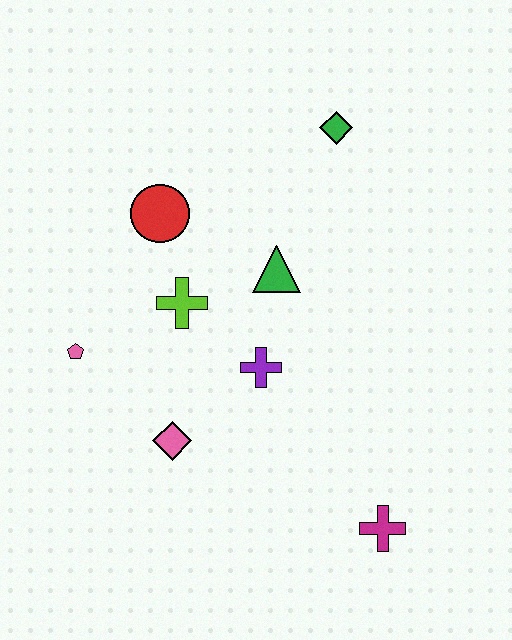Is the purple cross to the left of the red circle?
No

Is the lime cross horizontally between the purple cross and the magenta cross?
No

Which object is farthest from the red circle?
The magenta cross is farthest from the red circle.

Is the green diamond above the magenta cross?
Yes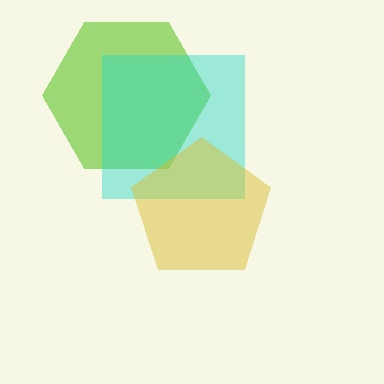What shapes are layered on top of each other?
The layered shapes are: a lime hexagon, a cyan square, a yellow pentagon.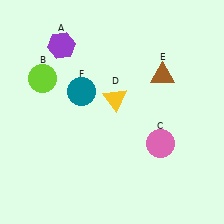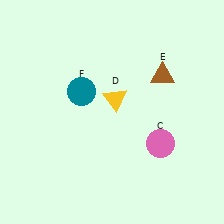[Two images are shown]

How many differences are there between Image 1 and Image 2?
There are 2 differences between the two images.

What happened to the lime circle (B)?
The lime circle (B) was removed in Image 2. It was in the top-left area of Image 1.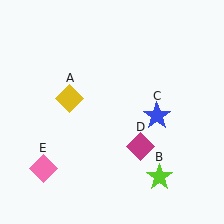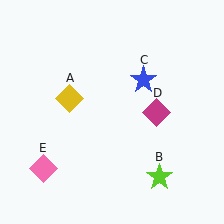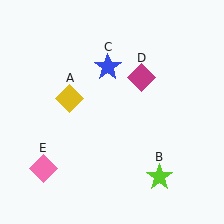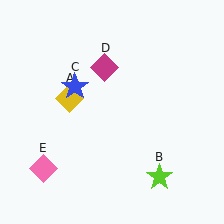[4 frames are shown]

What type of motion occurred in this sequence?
The blue star (object C), magenta diamond (object D) rotated counterclockwise around the center of the scene.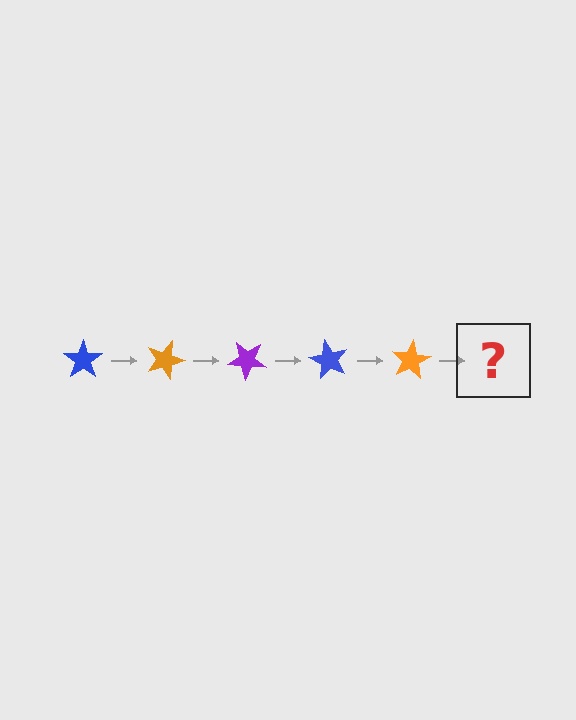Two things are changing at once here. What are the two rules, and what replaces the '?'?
The two rules are that it rotates 20 degrees each step and the color cycles through blue, orange, and purple. The '?' should be a purple star, rotated 100 degrees from the start.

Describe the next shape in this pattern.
It should be a purple star, rotated 100 degrees from the start.